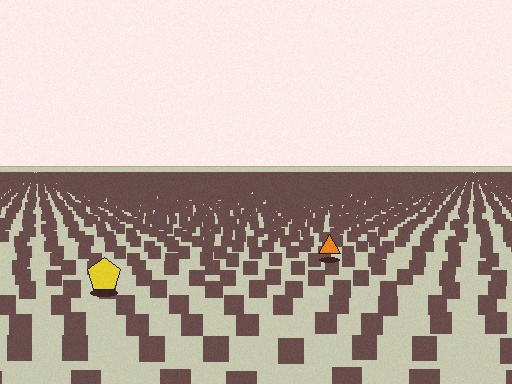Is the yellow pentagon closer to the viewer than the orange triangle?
Yes. The yellow pentagon is closer — you can tell from the texture gradient: the ground texture is coarser near it.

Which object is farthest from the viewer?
The orange triangle is farthest from the viewer. It appears smaller and the ground texture around it is denser.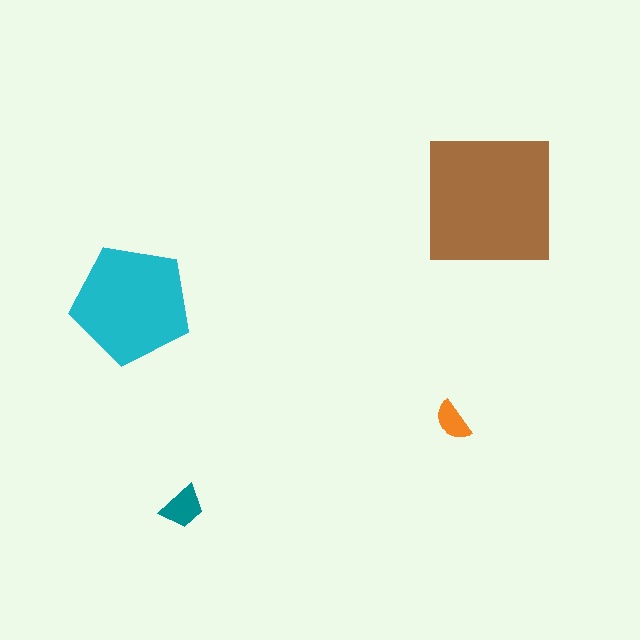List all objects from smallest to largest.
The orange semicircle, the teal trapezoid, the cyan pentagon, the brown square.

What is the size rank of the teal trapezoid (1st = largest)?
3rd.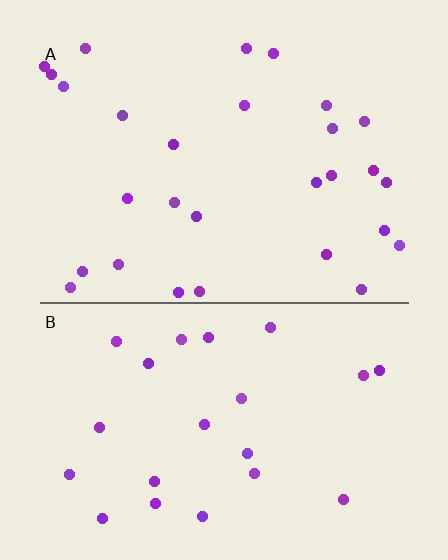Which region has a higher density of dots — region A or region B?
A (the top).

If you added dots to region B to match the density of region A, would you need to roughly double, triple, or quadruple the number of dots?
Approximately double.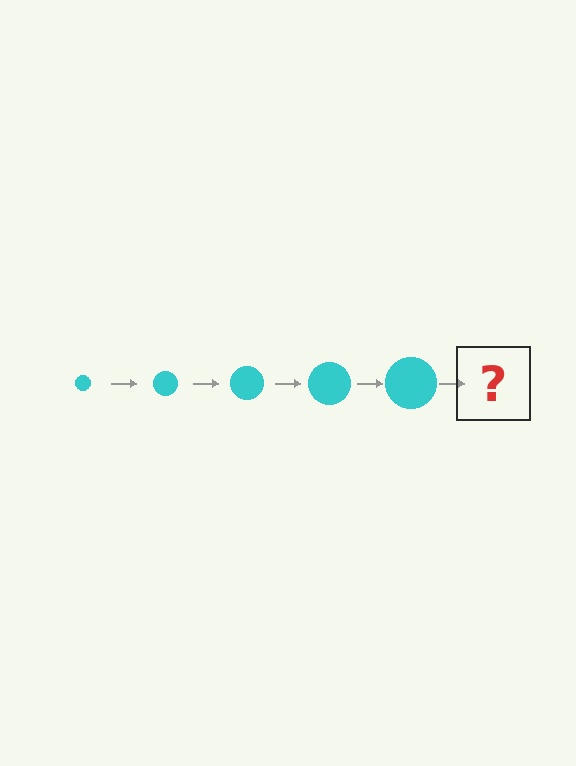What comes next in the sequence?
The next element should be a cyan circle, larger than the previous one.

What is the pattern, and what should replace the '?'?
The pattern is that the circle gets progressively larger each step. The '?' should be a cyan circle, larger than the previous one.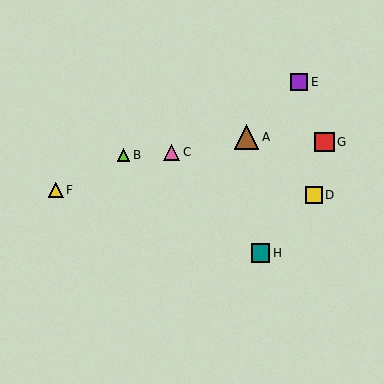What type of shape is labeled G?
Shape G is a red square.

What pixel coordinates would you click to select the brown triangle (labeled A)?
Click at (246, 137) to select the brown triangle A.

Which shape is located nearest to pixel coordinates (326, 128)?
The red square (labeled G) at (324, 142) is nearest to that location.